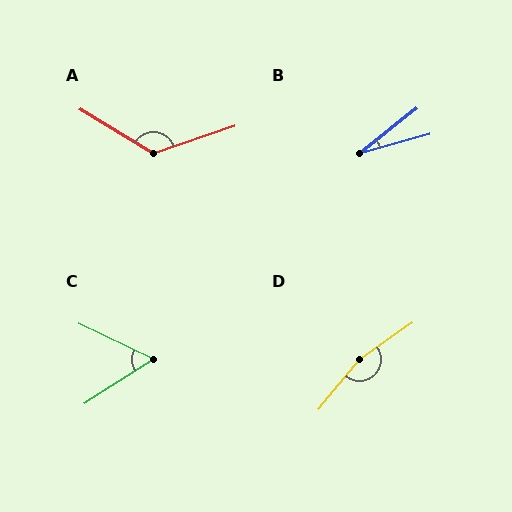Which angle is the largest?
D, at approximately 164 degrees.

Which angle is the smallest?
B, at approximately 23 degrees.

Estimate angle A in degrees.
Approximately 130 degrees.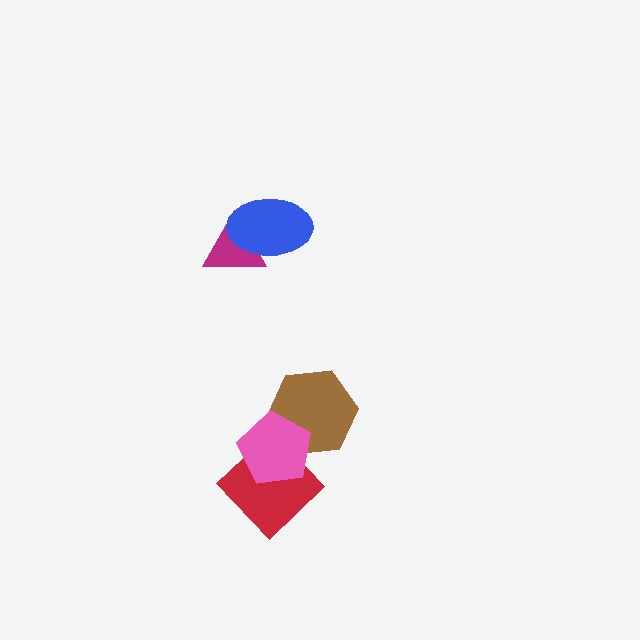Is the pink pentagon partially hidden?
No, no other shape covers it.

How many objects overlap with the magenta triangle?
1 object overlaps with the magenta triangle.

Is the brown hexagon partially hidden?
Yes, it is partially covered by another shape.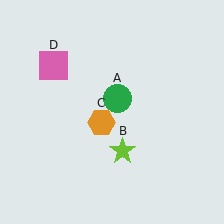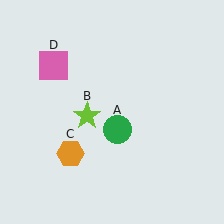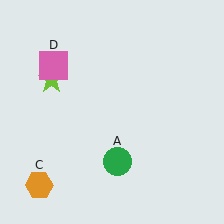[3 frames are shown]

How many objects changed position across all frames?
3 objects changed position: green circle (object A), lime star (object B), orange hexagon (object C).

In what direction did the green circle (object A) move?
The green circle (object A) moved down.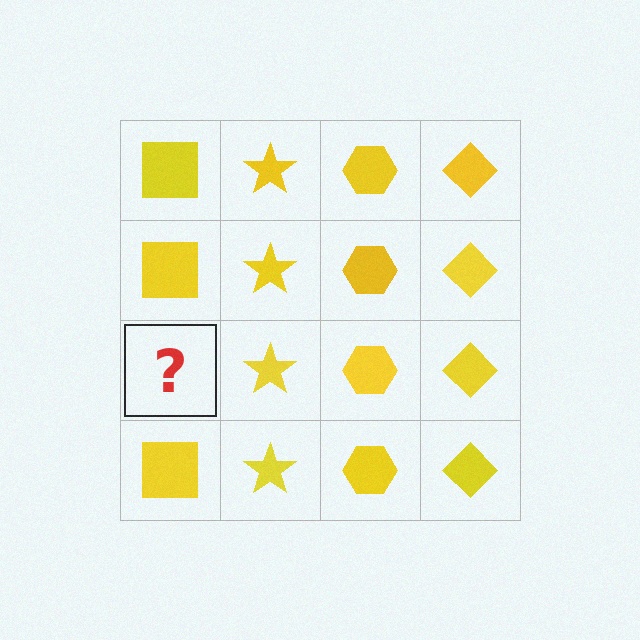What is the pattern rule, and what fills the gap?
The rule is that each column has a consistent shape. The gap should be filled with a yellow square.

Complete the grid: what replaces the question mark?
The question mark should be replaced with a yellow square.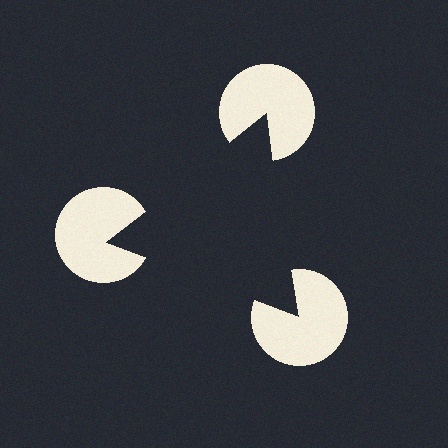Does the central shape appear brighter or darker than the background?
It typically appears slightly darker than the background, even though no actual brightness change is drawn.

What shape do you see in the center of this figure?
An illusory triangle — its edges are inferred from the aligned wedge cuts in the pac-man discs, not physically drawn.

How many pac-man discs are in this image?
There are 3 — one at each vertex of the illusory triangle.